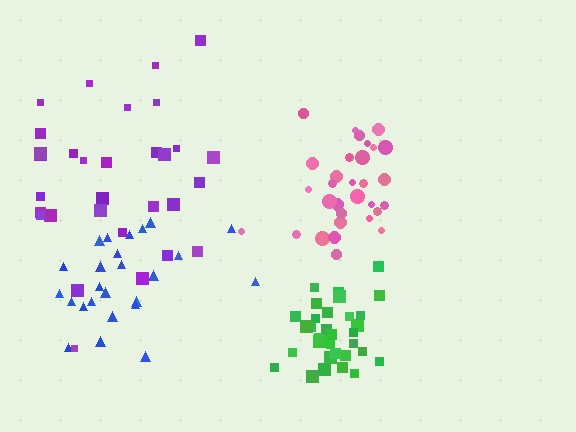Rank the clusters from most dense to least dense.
green, pink, blue, purple.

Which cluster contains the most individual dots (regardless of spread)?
Green (32).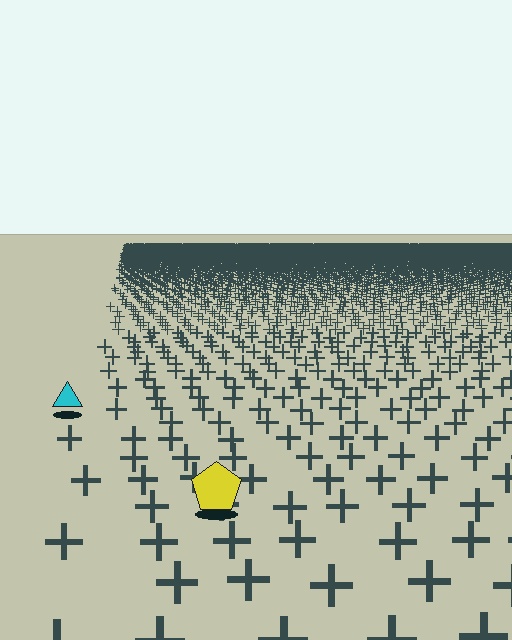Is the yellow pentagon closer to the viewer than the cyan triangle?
Yes. The yellow pentagon is closer — you can tell from the texture gradient: the ground texture is coarser near it.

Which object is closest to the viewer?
The yellow pentagon is closest. The texture marks near it are larger and more spread out.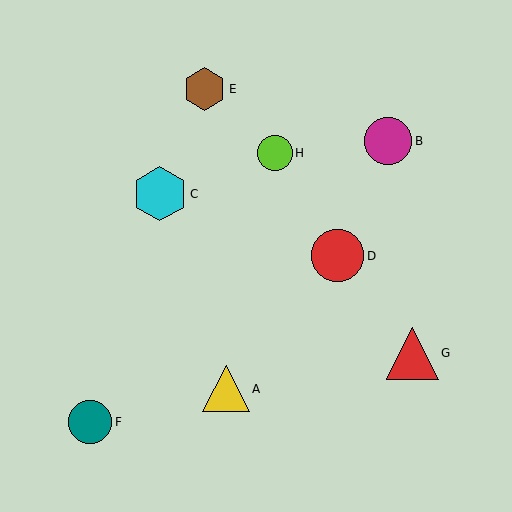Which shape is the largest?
The cyan hexagon (labeled C) is the largest.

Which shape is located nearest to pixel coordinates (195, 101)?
The brown hexagon (labeled E) at (205, 89) is nearest to that location.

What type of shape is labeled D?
Shape D is a red circle.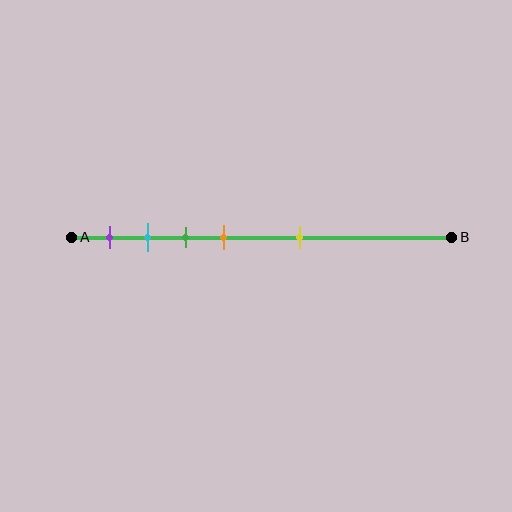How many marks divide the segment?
There are 5 marks dividing the segment.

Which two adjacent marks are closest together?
The cyan and green marks are the closest adjacent pair.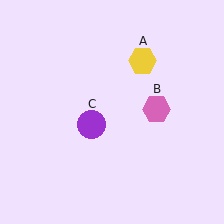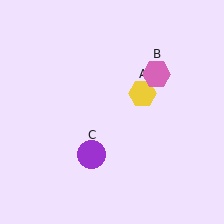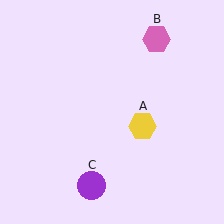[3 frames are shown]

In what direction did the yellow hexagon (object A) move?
The yellow hexagon (object A) moved down.